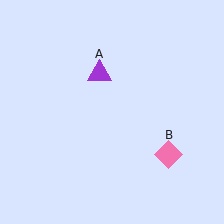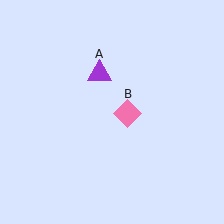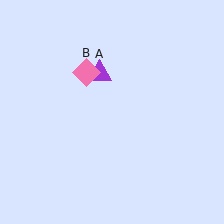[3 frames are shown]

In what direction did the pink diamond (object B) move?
The pink diamond (object B) moved up and to the left.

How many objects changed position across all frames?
1 object changed position: pink diamond (object B).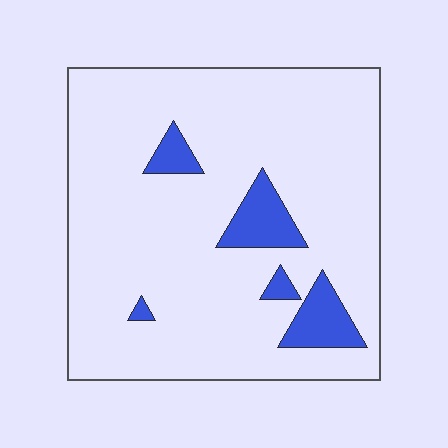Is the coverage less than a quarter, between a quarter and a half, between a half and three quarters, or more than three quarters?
Less than a quarter.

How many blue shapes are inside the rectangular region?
5.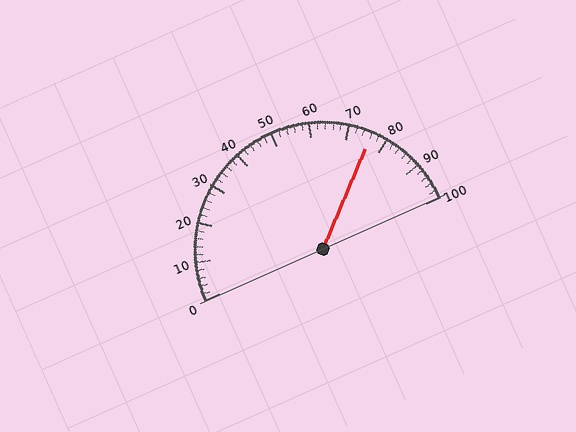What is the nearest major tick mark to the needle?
The nearest major tick mark is 80.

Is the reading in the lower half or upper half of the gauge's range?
The reading is in the upper half of the range (0 to 100).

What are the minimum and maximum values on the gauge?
The gauge ranges from 0 to 100.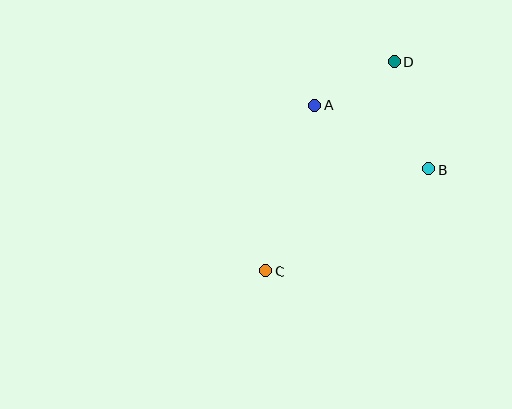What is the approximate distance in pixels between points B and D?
The distance between B and D is approximately 113 pixels.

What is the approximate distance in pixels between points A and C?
The distance between A and C is approximately 172 pixels.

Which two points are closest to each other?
Points A and D are closest to each other.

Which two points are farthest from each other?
Points C and D are farthest from each other.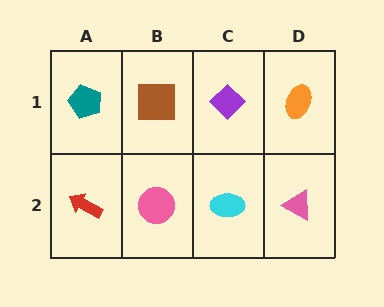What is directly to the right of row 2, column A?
A pink circle.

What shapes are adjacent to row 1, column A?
A red arrow (row 2, column A), a brown square (row 1, column B).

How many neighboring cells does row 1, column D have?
2.